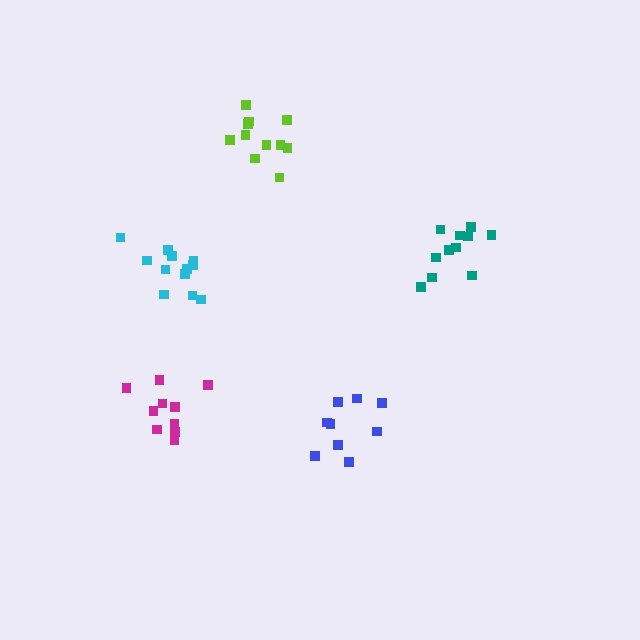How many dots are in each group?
Group 1: 11 dots, Group 2: 12 dots, Group 3: 9 dots, Group 4: 11 dots, Group 5: 11 dots (54 total).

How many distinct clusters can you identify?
There are 5 distinct clusters.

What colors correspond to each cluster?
The clusters are colored: teal, cyan, blue, lime, magenta.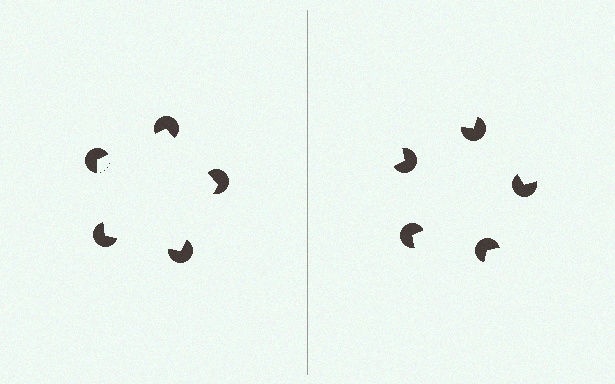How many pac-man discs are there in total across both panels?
10 — 5 on each side.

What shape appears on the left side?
An illusory pentagon.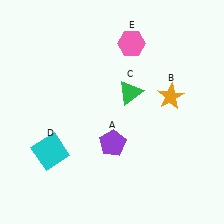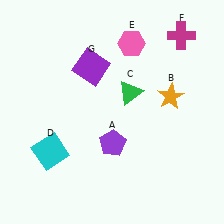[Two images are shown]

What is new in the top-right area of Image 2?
A magenta cross (F) was added in the top-right area of Image 2.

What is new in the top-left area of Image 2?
A purple square (G) was added in the top-left area of Image 2.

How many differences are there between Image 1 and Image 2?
There are 2 differences between the two images.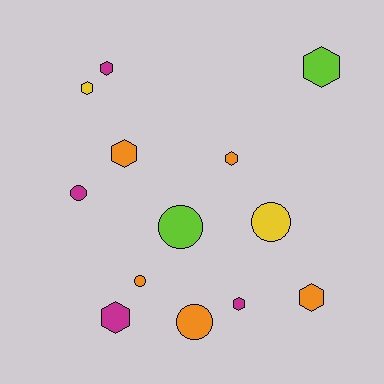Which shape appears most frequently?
Hexagon, with 8 objects.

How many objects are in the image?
There are 13 objects.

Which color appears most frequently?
Orange, with 5 objects.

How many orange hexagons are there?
There are 3 orange hexagons.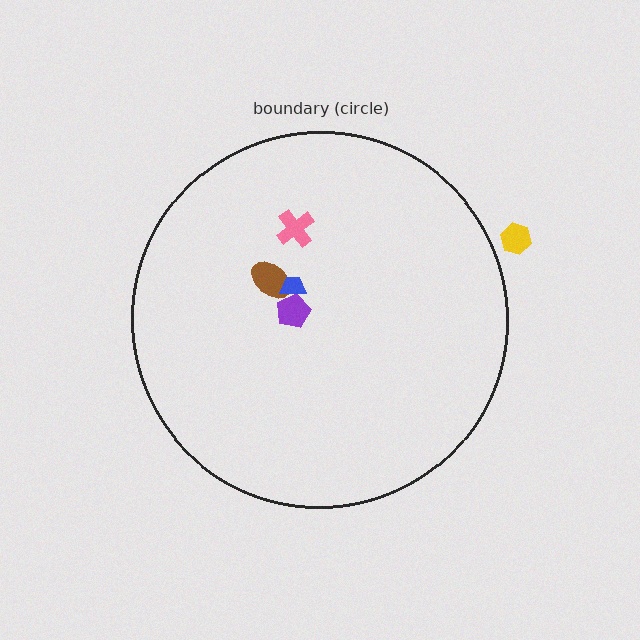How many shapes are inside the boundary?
4 inside, 1 outside.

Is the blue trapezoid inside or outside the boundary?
Inside.